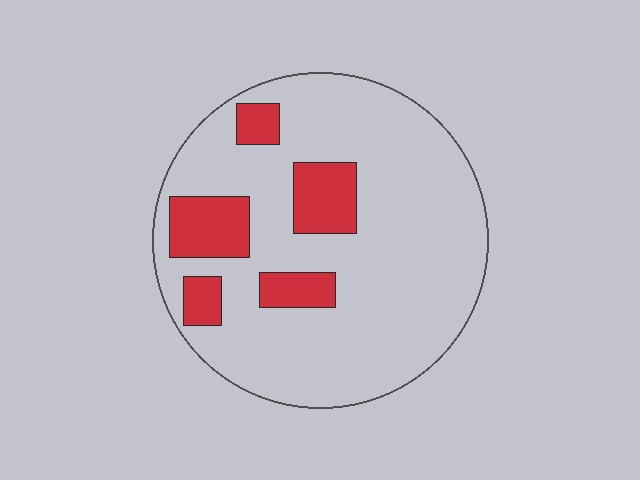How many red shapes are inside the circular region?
5.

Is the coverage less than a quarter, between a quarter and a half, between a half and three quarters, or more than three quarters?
Less than a quarter.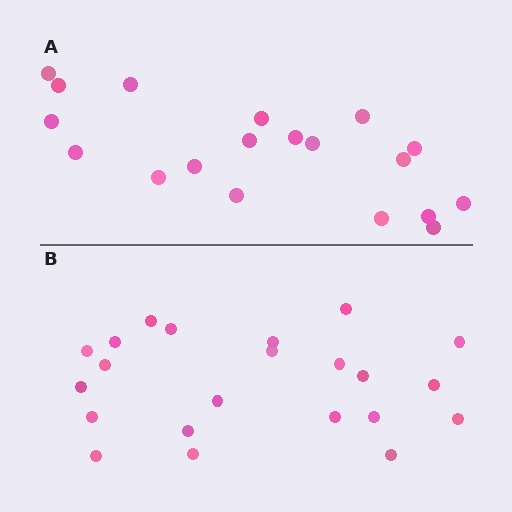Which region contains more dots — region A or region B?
Region B (the bottom region) has more dots.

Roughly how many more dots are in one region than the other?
Region B has just a few more — roughly 2 or 3 more dots than region A.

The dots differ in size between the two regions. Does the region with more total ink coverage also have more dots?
No. Region A has more total ink coverage because its dots are larger, but region B actually contains more individual dots. Total area can be misleading — the number of items is what matters here.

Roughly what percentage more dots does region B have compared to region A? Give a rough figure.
About 15% more.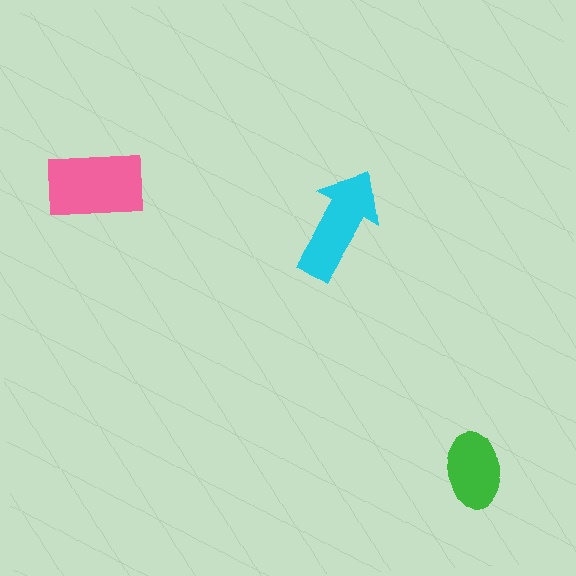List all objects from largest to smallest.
The pink rectangle, the cyan arrow, the green ellipse.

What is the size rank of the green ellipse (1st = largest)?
3rd.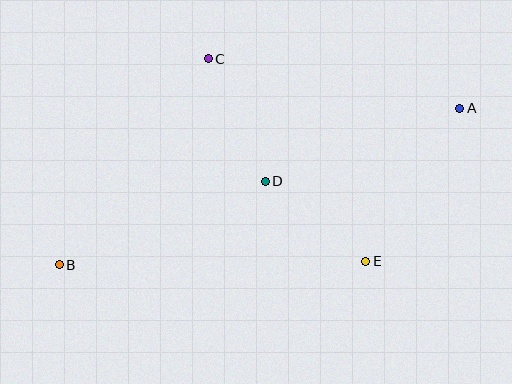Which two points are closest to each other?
Points D and E are closest to each other.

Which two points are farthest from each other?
Points A and B are farthest from each other.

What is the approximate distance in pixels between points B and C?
The distance between B and C is approximately 255 pixels.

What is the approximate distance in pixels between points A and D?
The distance between A and D is approximately 208 pixels.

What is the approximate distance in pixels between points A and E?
The distance between A and E is approximately 180 pixels.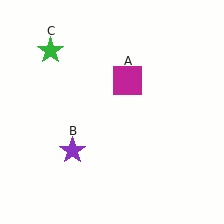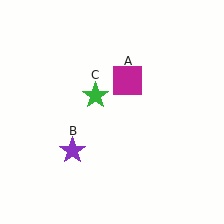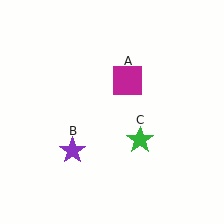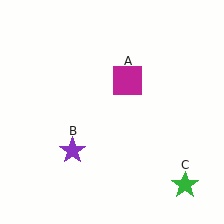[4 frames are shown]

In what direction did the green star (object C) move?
The green star (object C) moved down and to the right.